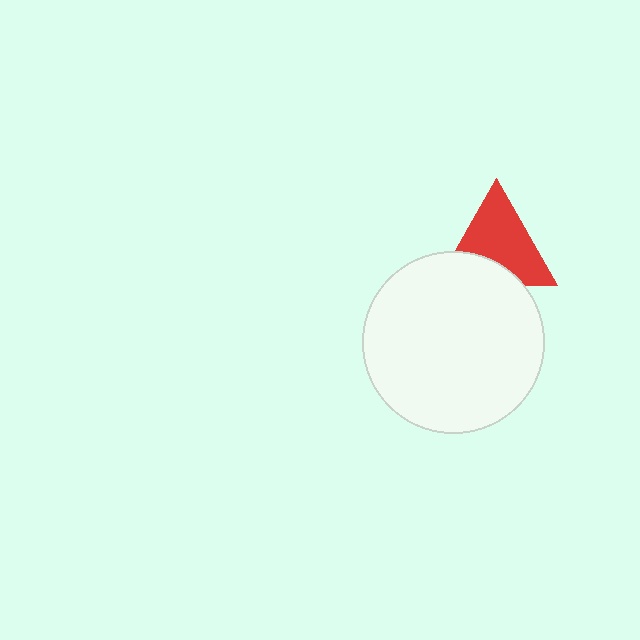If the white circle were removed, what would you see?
You would see the complete red triangle.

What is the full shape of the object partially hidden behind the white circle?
The partially hidden object is a red triangle.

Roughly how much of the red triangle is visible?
Most of it is visible (roughly 70%).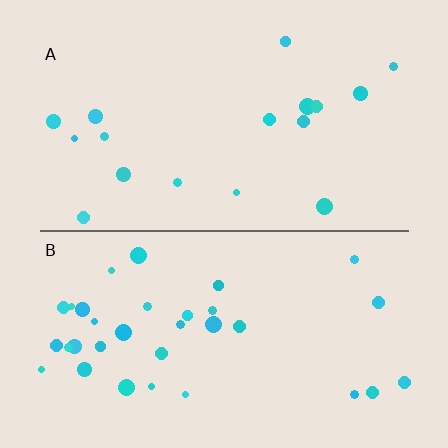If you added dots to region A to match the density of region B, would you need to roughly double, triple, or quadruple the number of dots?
Approximately double.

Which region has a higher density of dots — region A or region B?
B (the bottom).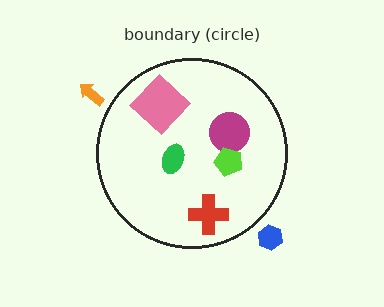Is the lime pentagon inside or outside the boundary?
Inside.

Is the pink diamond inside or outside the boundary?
Inside.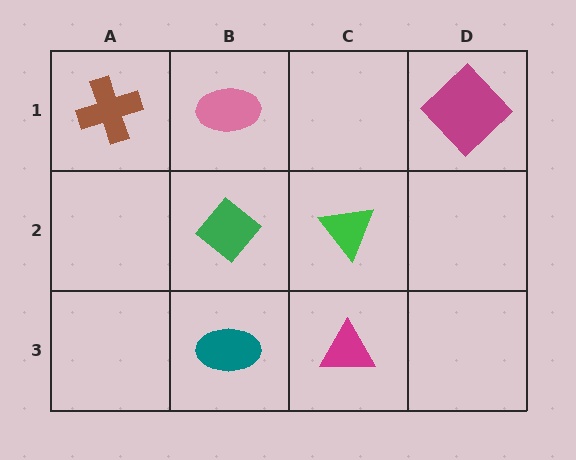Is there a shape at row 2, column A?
No, that cell is empty.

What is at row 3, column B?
A teal ellipse.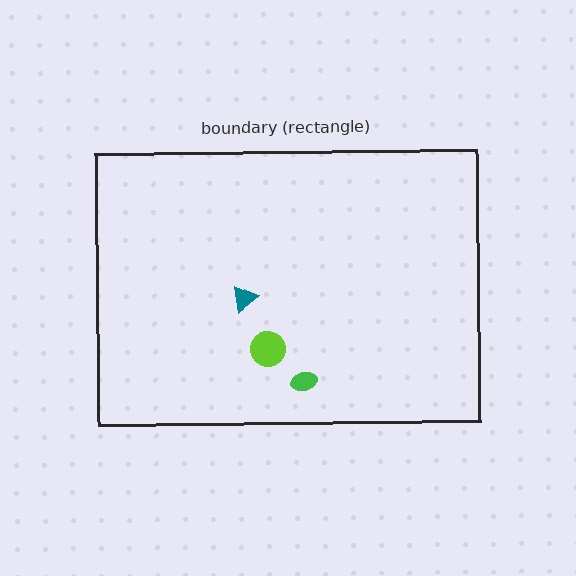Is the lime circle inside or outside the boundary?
Inside.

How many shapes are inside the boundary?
3 inside, 0 outside.